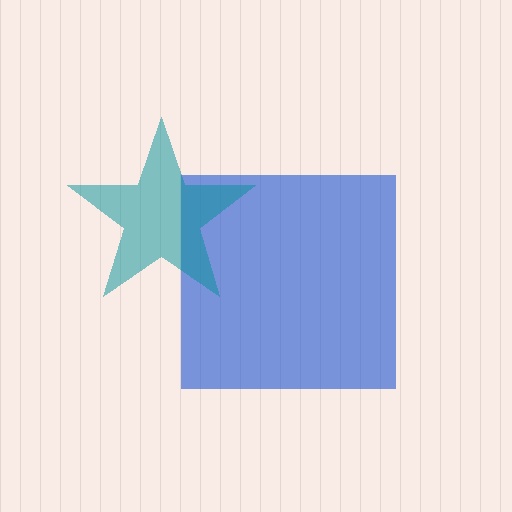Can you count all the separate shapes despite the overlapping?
Yes, there are 2 separate shapes.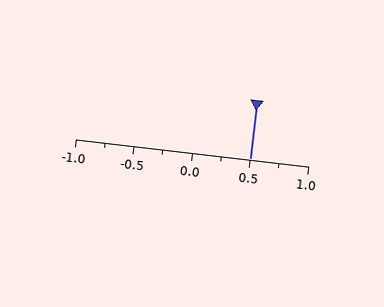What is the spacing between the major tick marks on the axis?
The major ticks are spaced 0.5 apart.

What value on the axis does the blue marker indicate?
The marker indicates approximately 0.5.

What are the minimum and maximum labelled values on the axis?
The axis runs from -1.0 to 1.0.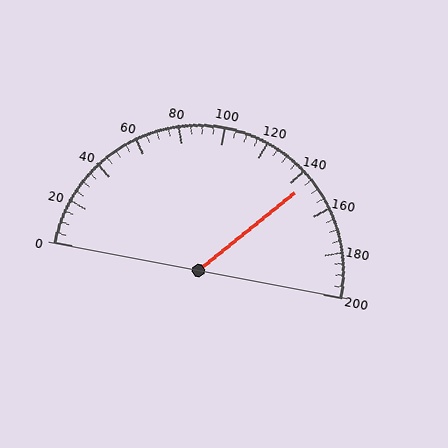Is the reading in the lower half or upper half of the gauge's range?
The reading is in the upper half of the range (0 to 200).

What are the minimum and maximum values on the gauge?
The gauge ranges from 0 to 200.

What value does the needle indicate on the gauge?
The needle indicates approximately 145.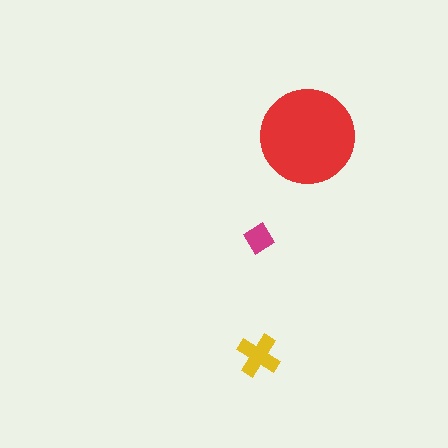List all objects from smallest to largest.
The magenta diamond, the yellow cross, the red circle.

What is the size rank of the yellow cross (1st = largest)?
2nd.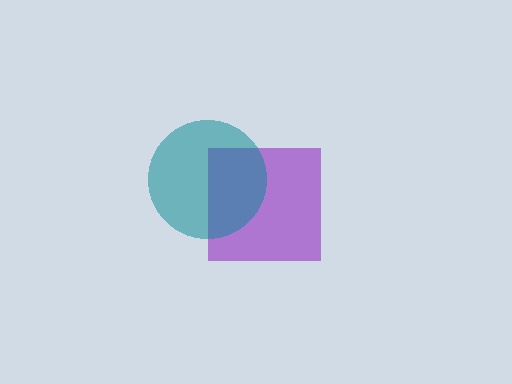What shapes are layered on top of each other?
The layered shapes are: a purple square, a teal circle.